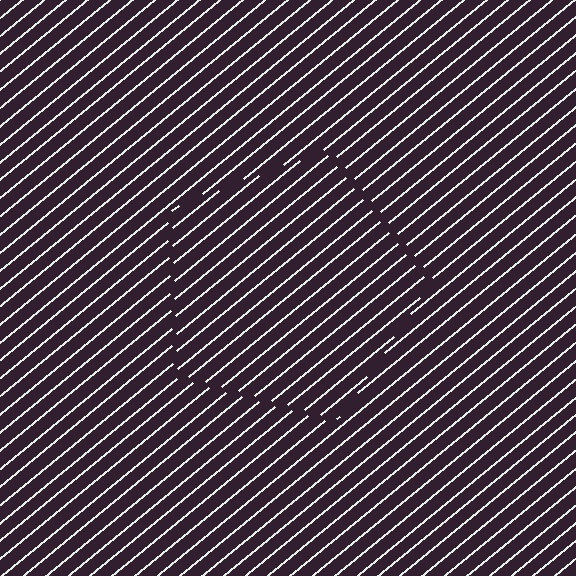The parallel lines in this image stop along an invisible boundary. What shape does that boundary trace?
An illusory pentagon. The interior of the shape contains the same grating, shifted by half a period — the contour is defined by the phase discontinuity where line-ends from the inner and outer gratings abut.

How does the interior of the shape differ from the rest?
The interior of the shape contains the same grating, shifted by half a period — the contour is defined by the phase discontinuity where line-ends from the inner and outer gratings abut.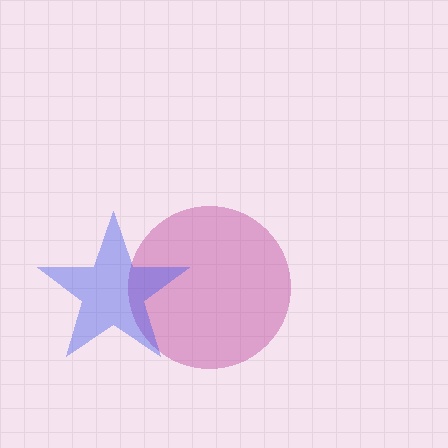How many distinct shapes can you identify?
There are 2 distinct shapes: a magenta circle, a blue star.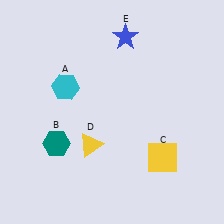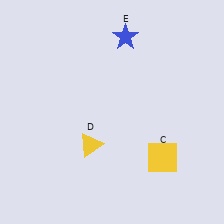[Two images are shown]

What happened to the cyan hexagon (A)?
The cyan hexagon (A) was removed in Image 2. It was in the top-left area of Image 1.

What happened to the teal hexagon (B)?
The teal hexagon (B) was removed in Image 2. It was in the bottom-left area of Image 1.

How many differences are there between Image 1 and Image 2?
There are 2 differences between the two images.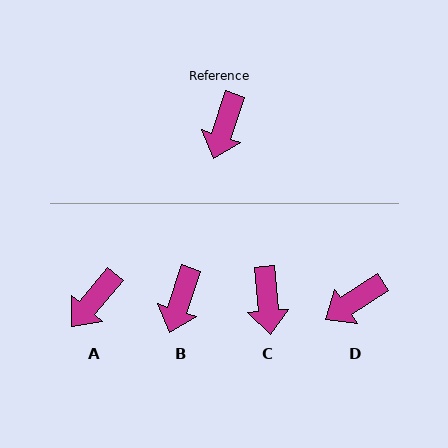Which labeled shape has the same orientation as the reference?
B.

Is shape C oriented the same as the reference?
No, it is off by about 23 degrees.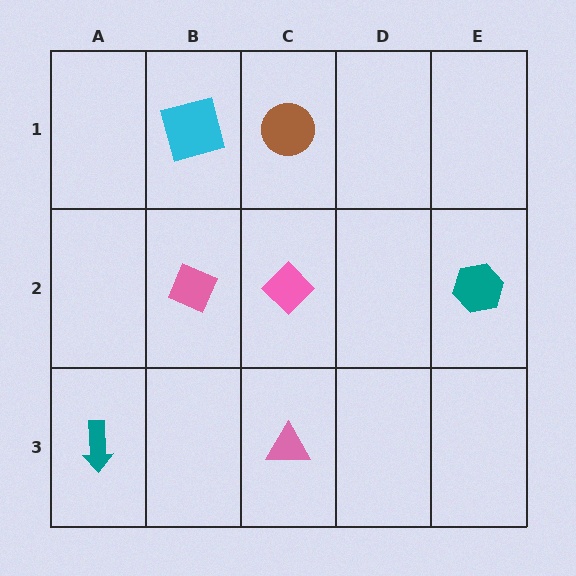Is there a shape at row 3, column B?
No, that cell is empty.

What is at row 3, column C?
A pink triangle.